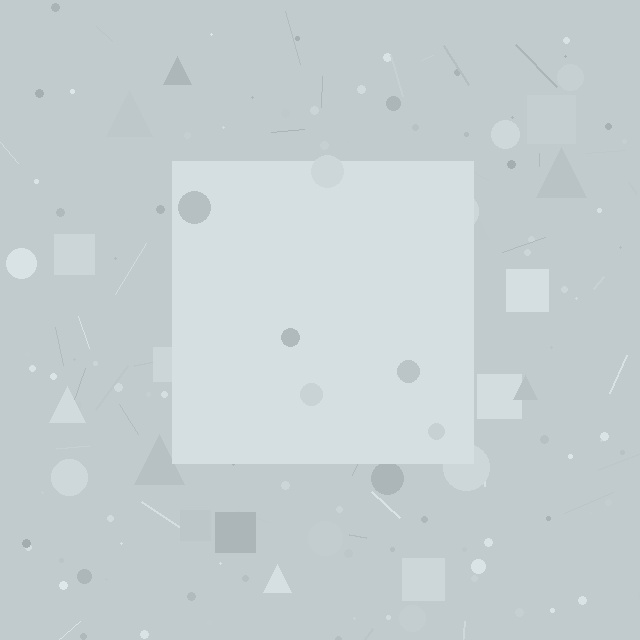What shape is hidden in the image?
A square is hidden in the image.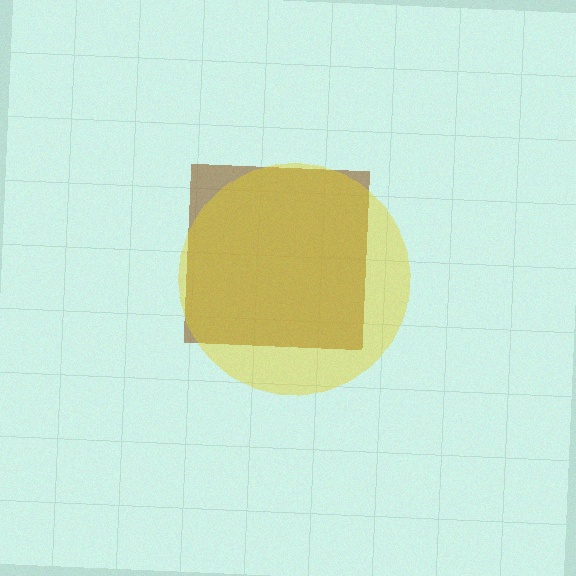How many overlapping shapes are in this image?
There are 2 overlapping shapes in the image.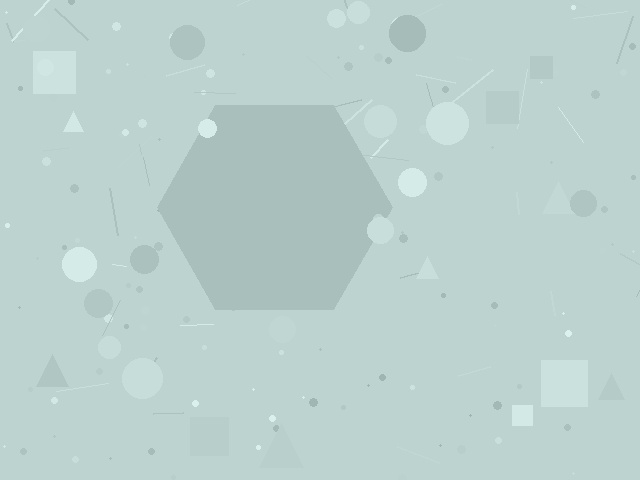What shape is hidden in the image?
A hexagon is hidden in the image.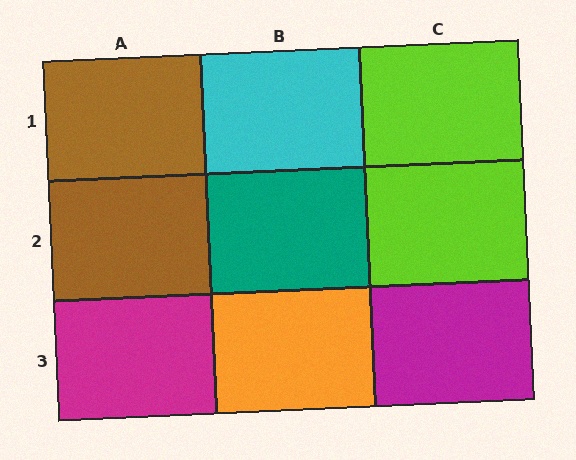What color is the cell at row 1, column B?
Cyan.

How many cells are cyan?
1 cell is cyan.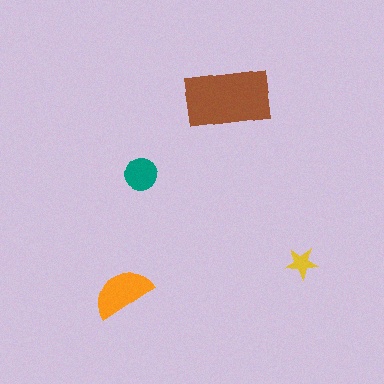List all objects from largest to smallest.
The brown rectangle, the orange semicircle, the teal circle, the yellow star.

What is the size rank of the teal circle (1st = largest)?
3rd.